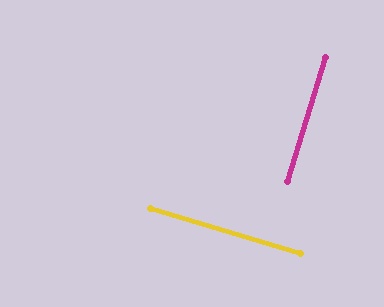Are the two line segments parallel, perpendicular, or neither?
Perpendicular — they meet at approximately 90°.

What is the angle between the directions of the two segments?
Approximately 90 degrees.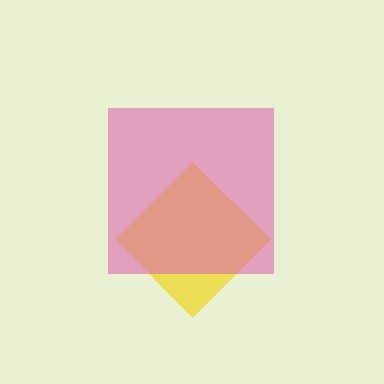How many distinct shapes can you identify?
There are 2 distinct shapes: a yellow diamond, a pink square.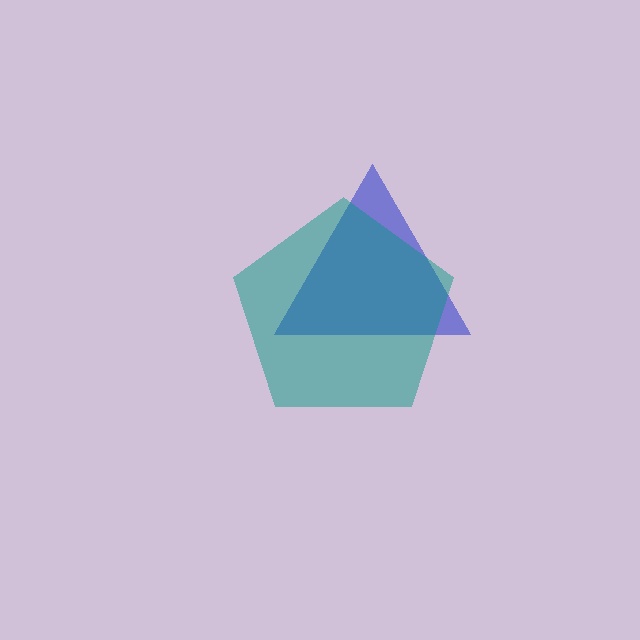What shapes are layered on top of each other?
The layered shapes are: a blue triangle, a teal pentagon.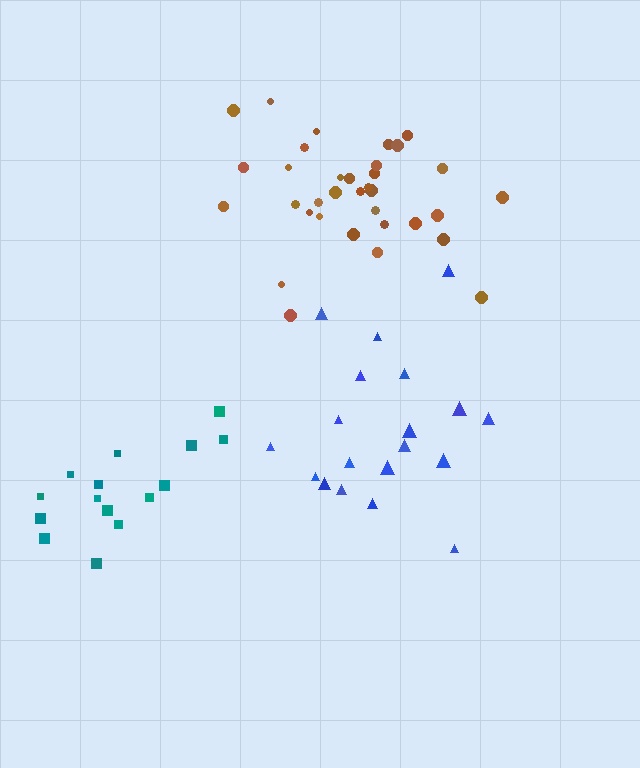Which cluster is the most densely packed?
Brown.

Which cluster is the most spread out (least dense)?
Teal.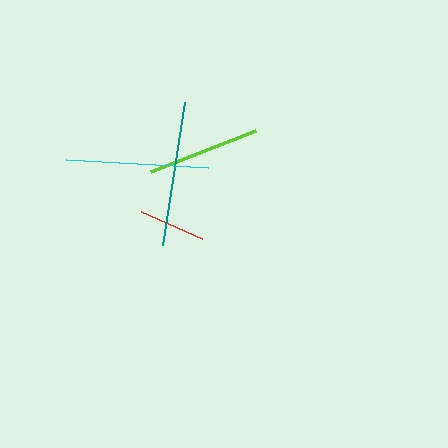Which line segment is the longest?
The teal line is the longest at approximately 145 pixels.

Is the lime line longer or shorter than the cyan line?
The cyan line is longer than the lime line.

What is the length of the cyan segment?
The cyan segment is approximately 142 pixels long.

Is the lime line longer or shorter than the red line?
The lime line is longer than the red line.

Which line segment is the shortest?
The red line is the shortest at approximately 66 pixels.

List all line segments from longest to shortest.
From longest to shortest: teal, cyan, lime, red.